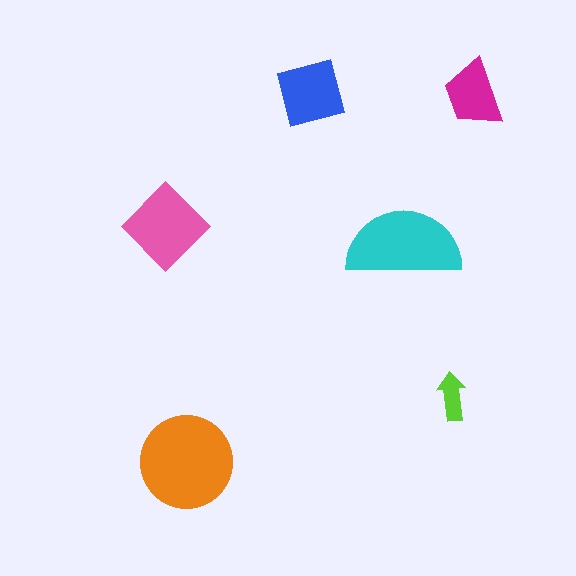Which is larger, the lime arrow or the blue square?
The blue square.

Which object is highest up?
The blue square is topmost.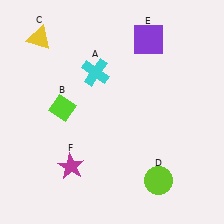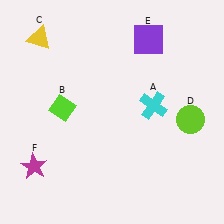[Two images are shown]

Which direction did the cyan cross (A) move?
The cyan cross (A) moved right.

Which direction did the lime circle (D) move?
The lime circle (D) moved up.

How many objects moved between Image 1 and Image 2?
3 objects moved between the two images.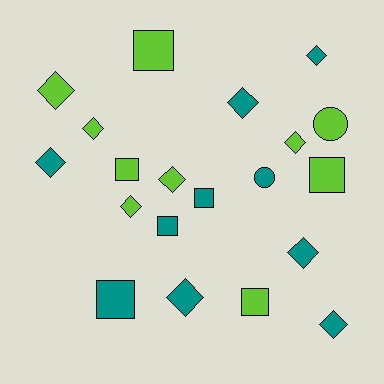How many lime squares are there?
There are 4 lime squares.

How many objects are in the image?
There are 20 objects.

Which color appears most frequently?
Lime, with 10 objects.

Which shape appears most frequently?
Diamond, with 11 objects.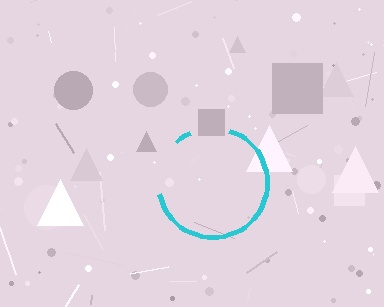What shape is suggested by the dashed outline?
The dashed outline suggests a circle.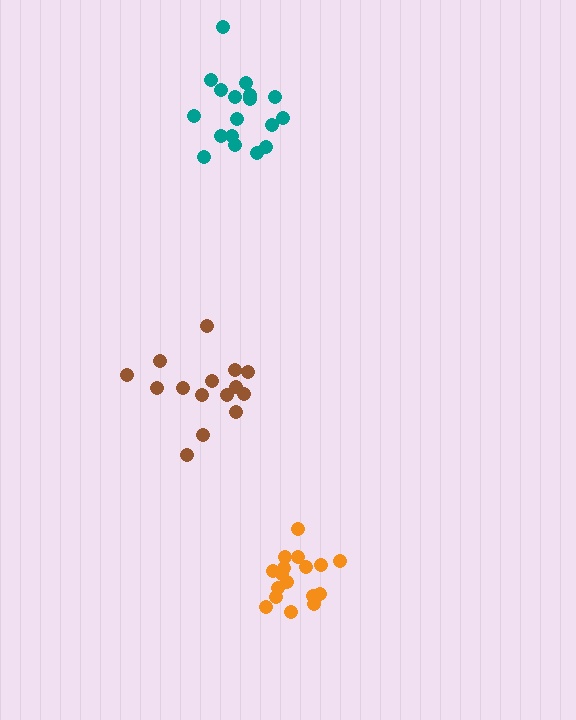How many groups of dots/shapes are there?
There are 3 groups.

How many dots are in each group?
Group 1: 18 dots, Group 2: 18 dots, Group 3: 15 dots (51 total).